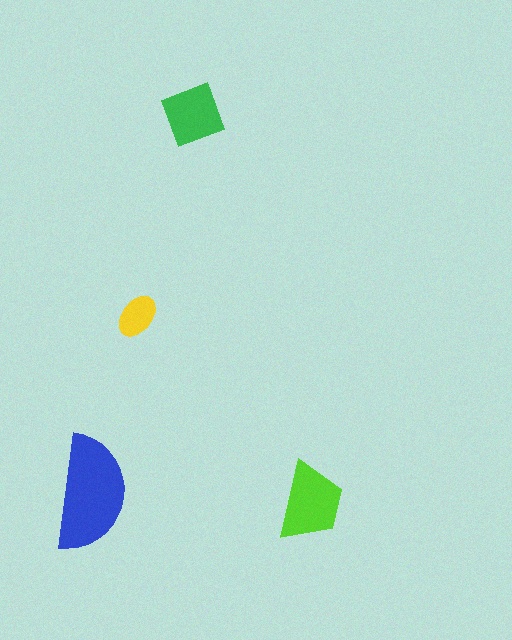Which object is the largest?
The blue semicircle.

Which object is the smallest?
The yellow ellipse.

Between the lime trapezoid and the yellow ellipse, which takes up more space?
The lime trapezoid.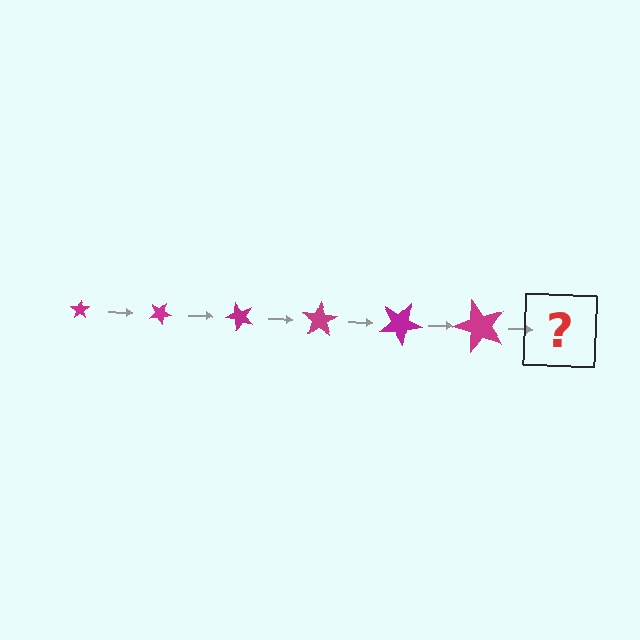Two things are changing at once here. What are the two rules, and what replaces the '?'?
The two rules are that the star grows larger each step and it rotates 25 degrees each step. The '?' should be a star, larger than the previous one and rotated 150 degrees from the start.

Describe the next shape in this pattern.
It should be a star, larger than the previous one and rotated 150 degrees from the start.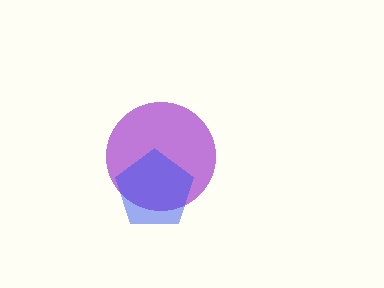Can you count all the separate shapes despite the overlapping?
Yes, there are 2 separate shapes.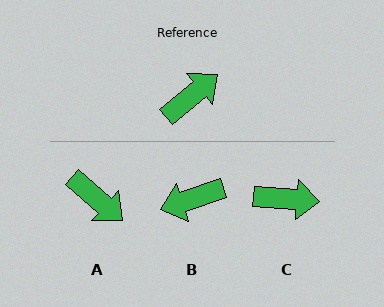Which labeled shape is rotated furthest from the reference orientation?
B, about 159 degrees away.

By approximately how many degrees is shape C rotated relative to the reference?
Approximately 44 degrees clockwise.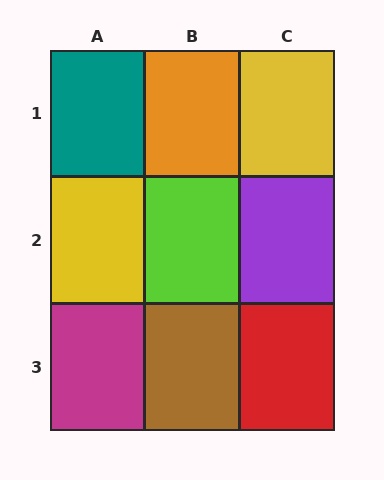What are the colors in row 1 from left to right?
Teal, orange, yellow.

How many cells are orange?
1 cell is orange.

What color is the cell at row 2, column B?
Lime.